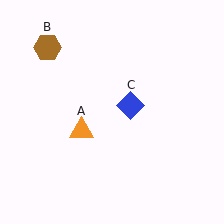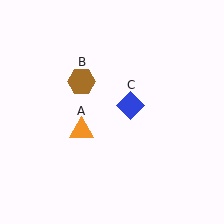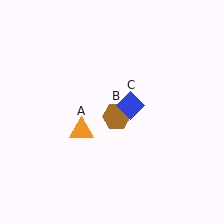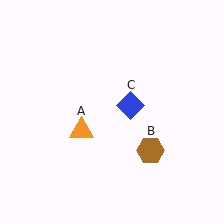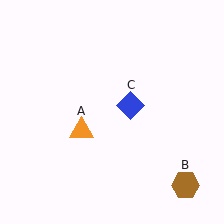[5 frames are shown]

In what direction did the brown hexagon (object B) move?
The brown hexagon (object B) moved down and to the right.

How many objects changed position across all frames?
1 object changed position: brown hexagon (object B).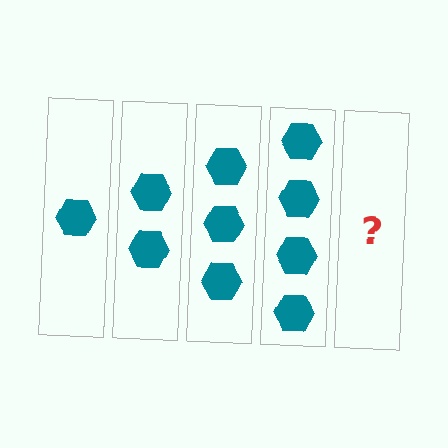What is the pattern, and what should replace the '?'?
The pattern is that each step adds one more hexagon. The '?' should be 5 hexagons.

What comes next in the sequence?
The next element should be 5 hexagons.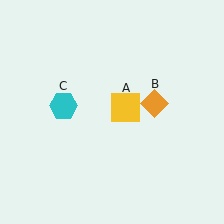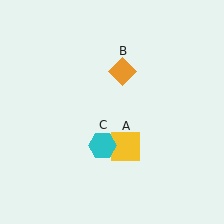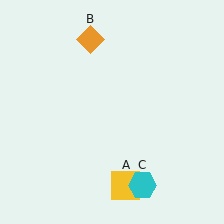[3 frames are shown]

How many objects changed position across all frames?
3 objects changed position: yellow square (object A), orange diamond (object B), cyan hexagon (object C).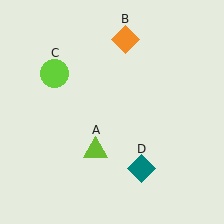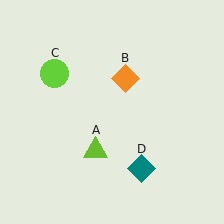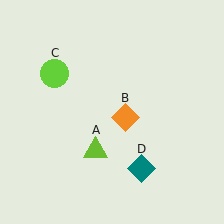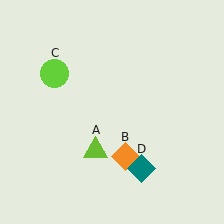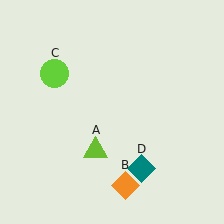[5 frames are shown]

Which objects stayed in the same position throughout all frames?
Lime triangle (object A) and lime circle (object C) and teal diamond (object D) remained stationary.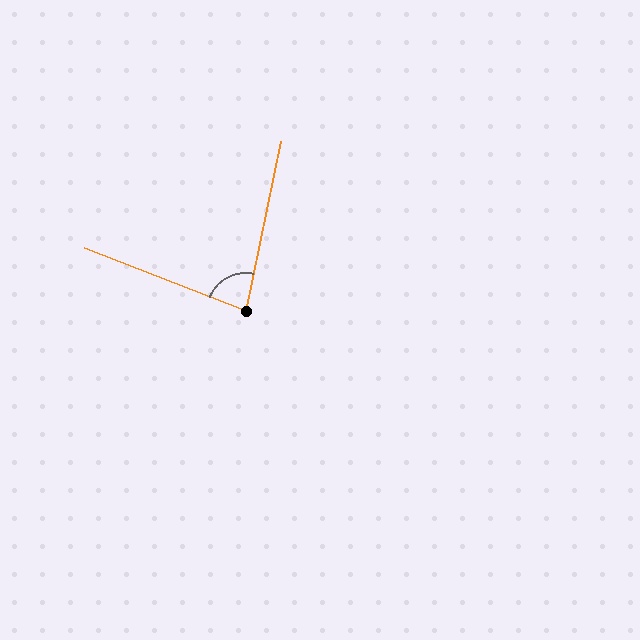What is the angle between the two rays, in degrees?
Approximately 80 degrees.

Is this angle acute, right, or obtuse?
It is acute.